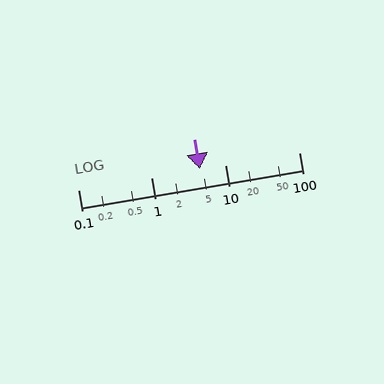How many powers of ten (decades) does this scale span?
The scale spans 3 decades, from 0.1 to 100.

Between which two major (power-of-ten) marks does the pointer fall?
The pointer is between 1 and 10.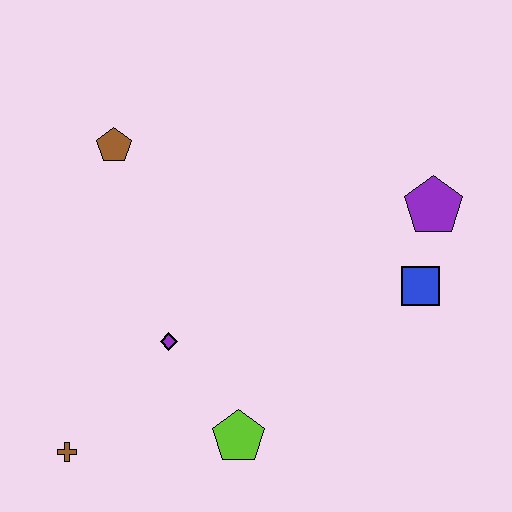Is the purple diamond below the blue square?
Yes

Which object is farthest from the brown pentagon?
The blue square is farthest from the brown pentagon.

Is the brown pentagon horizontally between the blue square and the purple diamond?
No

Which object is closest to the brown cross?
The purple diamond is closest to the brown cross.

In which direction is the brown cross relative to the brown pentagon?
The brown cross is below the brown pentagon.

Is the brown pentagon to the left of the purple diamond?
Yes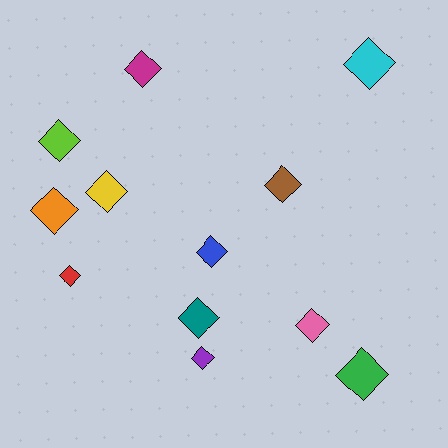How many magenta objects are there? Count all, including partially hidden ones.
There is 1 magenta object.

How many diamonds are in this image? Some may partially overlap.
There are 12 diamonds.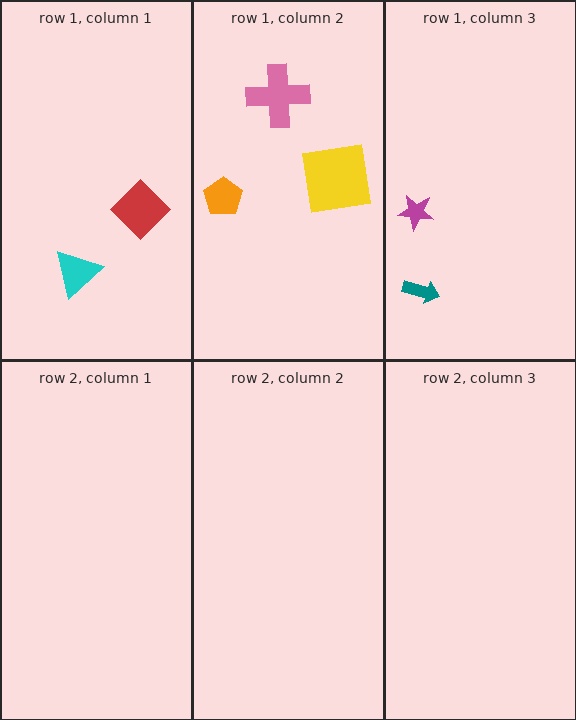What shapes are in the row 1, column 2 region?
The pink cross, the yellow square, the orange pentagon.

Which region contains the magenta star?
The row 1, column 3 region.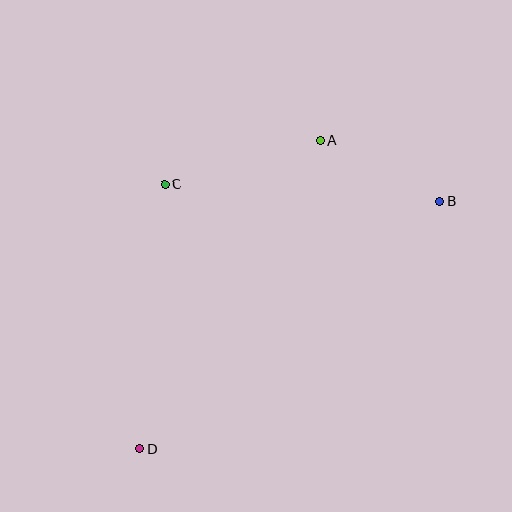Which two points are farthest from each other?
Points B and D are farthest from each other.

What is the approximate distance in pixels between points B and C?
The distance between B and C is approximately 275 pixels.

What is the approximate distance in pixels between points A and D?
The distance between A and D is approximately 357 pixels.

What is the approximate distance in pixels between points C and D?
The distance between C and D is approximately 266 pixels.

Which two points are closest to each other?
Points A and B are closest to each other.